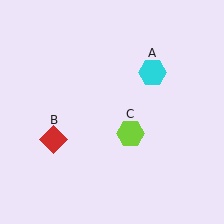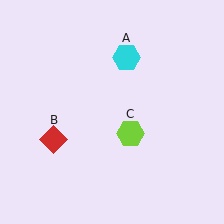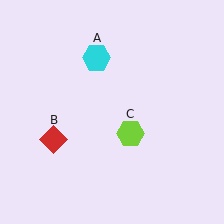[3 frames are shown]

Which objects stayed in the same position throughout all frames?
Red diamond (object B) and lime hexagon (object C) remained stationary.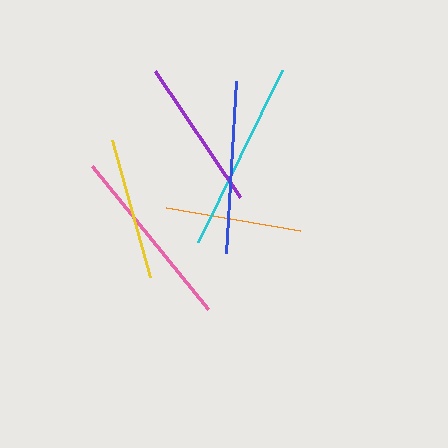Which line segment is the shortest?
The orange line is the shortest at approximately 136 pixels.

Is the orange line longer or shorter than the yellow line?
The yellow line is longer than the orange line.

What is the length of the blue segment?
The blue segment is approximately 173 pixels long.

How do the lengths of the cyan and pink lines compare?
The cyan and pink lines are approximately the same length.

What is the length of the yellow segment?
The yellow segment is approximately 142 pixels long.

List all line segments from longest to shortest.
From longest to shortest: cyan, pink, blue, purple, yellow, orange.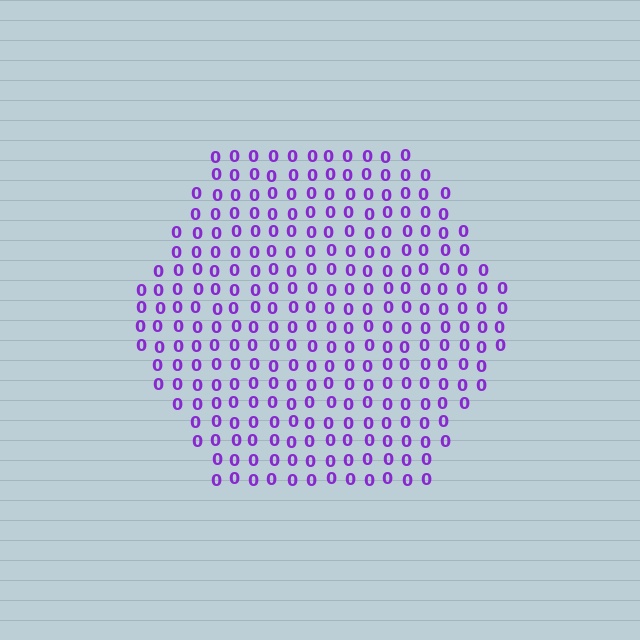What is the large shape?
The large shape is a hexagon.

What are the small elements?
The small elements are digit 0's.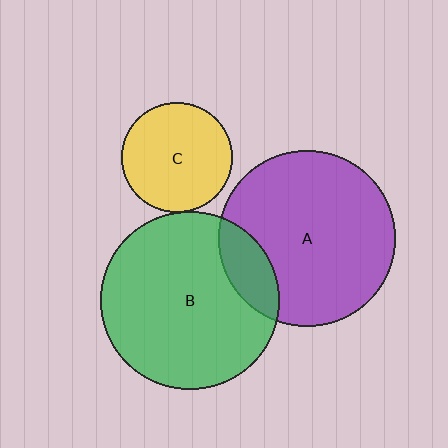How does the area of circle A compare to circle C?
Approximately 2.6 times.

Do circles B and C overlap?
Yes.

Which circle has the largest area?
Circle B (green).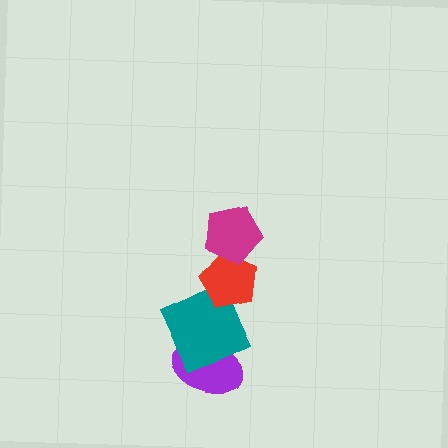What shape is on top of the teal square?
The red pentagon is on top of the teal square.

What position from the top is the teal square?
The teal square is 3rd from the top.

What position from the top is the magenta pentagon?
The magenta pentagon is 1st from the top.